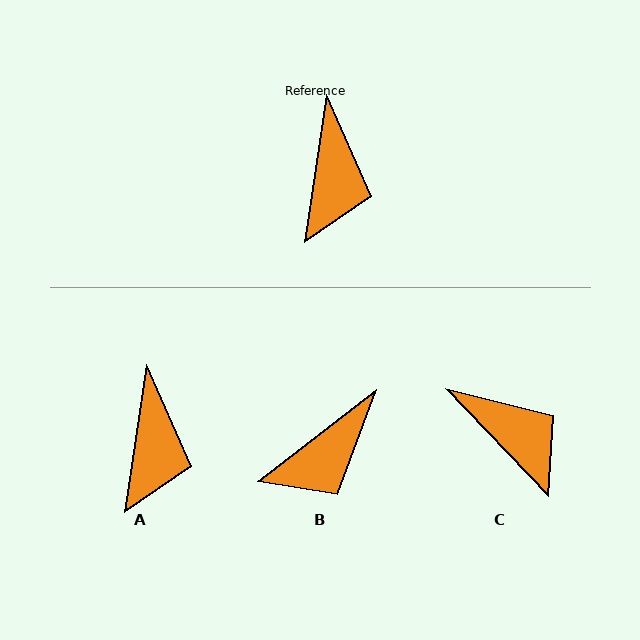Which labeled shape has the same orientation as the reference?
A.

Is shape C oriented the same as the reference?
No, it is off by about 52 degrees.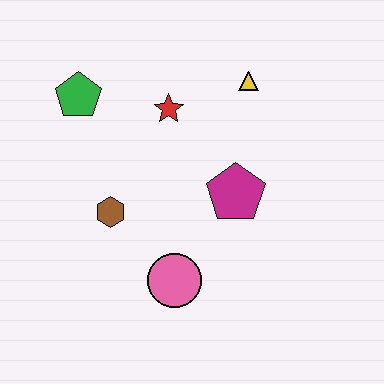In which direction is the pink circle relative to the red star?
The pink circle is below the red star.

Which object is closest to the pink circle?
The brown hexagon is closest to the pink circle.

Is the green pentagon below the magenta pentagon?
No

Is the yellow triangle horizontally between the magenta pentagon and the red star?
No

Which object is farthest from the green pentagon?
The pink circle is farthest from the green pentagon.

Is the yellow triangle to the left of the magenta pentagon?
No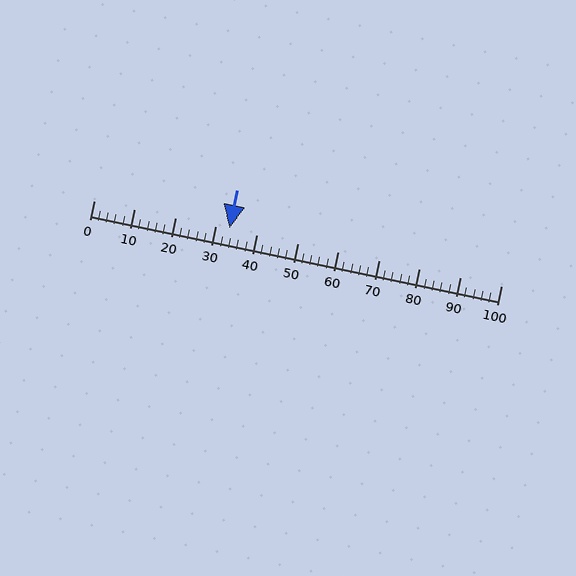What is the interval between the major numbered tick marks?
The major tick marks are spaced 10 units apart.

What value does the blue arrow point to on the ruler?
The blue arrow points to approximately 33.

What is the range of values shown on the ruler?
The ruler shows values from 0 to 100.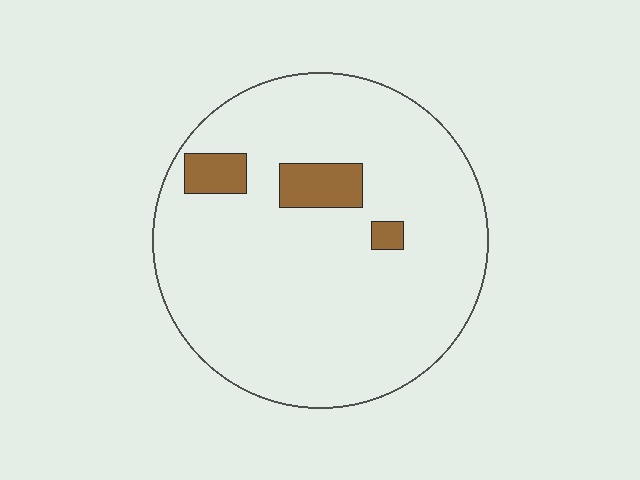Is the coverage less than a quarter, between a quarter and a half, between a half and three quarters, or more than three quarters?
Less than a quarter.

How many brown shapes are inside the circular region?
3.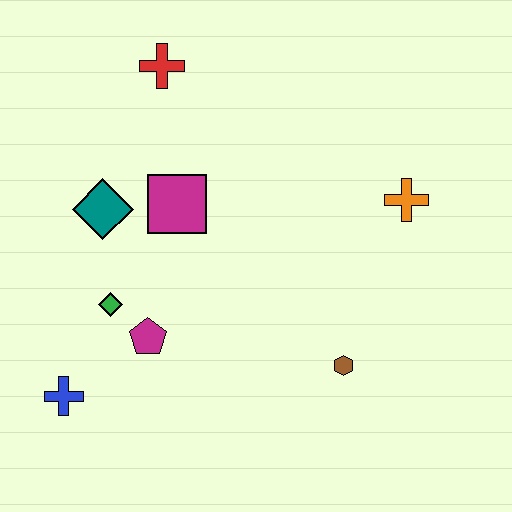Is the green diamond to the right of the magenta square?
No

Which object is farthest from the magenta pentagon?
The orange cross is farthest from the magenta pentagon.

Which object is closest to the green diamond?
The magenta pentagon is closest to the green diamond.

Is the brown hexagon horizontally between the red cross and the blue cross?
No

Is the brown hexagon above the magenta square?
No